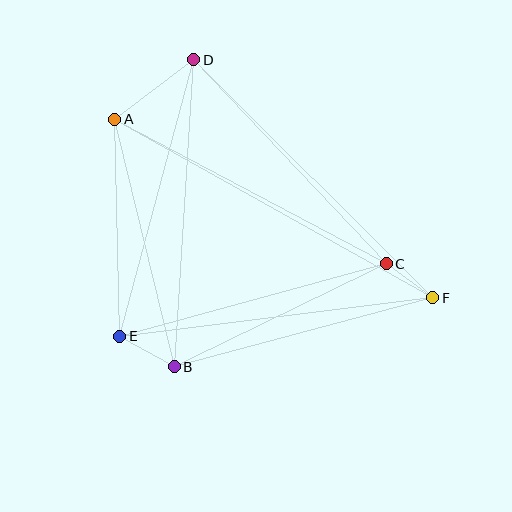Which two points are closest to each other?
Points C and F are closest to each other.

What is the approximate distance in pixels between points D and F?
The distance between D and F is approximately 337 pixels.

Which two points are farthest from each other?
Points A and F are farthest from each other.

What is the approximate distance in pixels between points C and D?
The distance between C and D is approximately 281 pixels.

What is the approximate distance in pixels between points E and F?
The distance between E and F is approximately 315 pixels.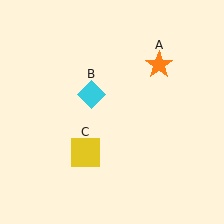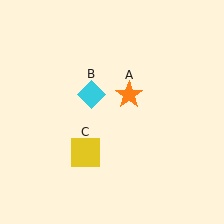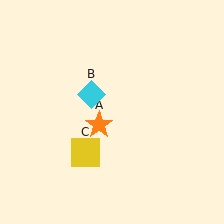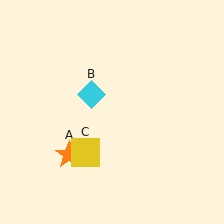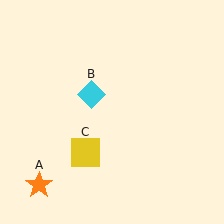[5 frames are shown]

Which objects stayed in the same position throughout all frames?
Cyan diamond (object B) and yellow square (object C) remained stationary.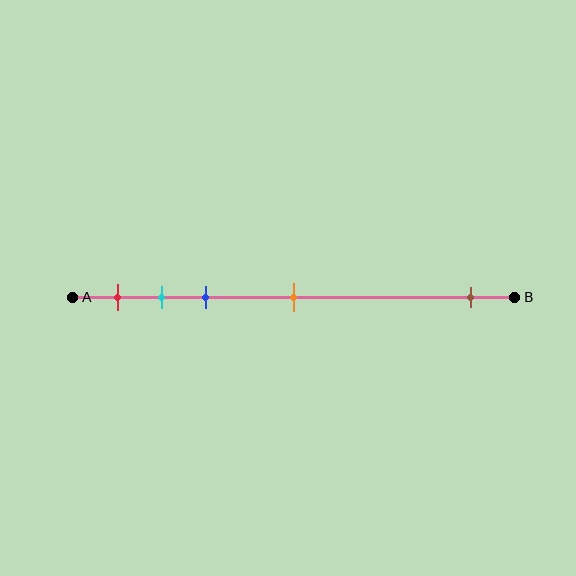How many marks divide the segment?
There are 5 marks dividing the segment.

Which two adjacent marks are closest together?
The cyan and blue marks are the closest adjacent pair.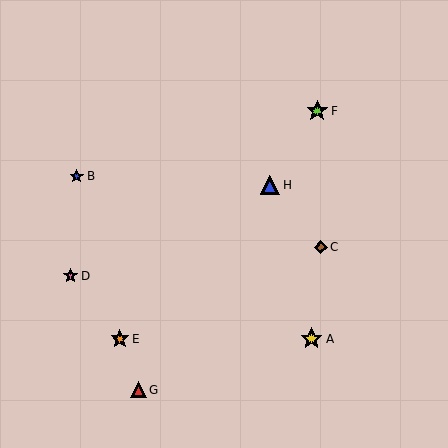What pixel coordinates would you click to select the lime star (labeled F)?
Click at (317, 111) to select the lime star F.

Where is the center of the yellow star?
The center of the yellow star is at (312, 339).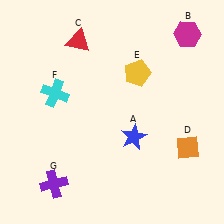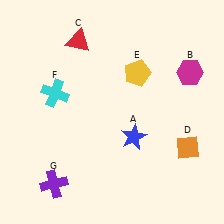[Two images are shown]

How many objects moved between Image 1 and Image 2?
1 object moved between the two images.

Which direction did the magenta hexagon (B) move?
The magenta hexagon (B) moved down.